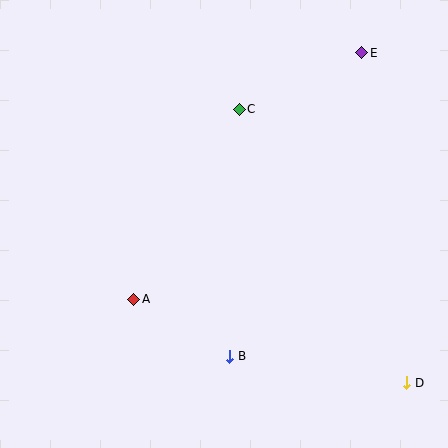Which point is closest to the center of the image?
Point C at (239, 109) is closest to the center.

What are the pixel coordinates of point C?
Point C is at (239, 109).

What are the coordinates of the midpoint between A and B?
The midpoint between A and B is at (182, 328).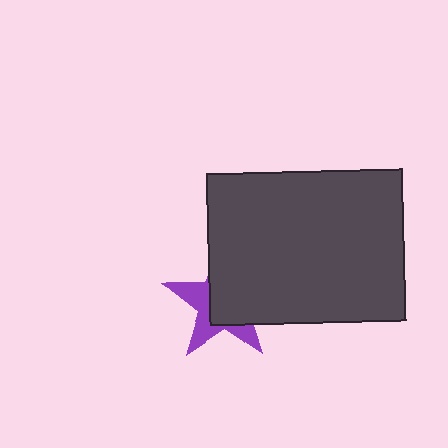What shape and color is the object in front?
The object in front is a dark gray rectangle.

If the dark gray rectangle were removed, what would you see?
You would see the complete purple star.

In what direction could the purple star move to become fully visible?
The purple star could move toward the lower-left. That would shift it out from behind the dark gray rectangle entirely.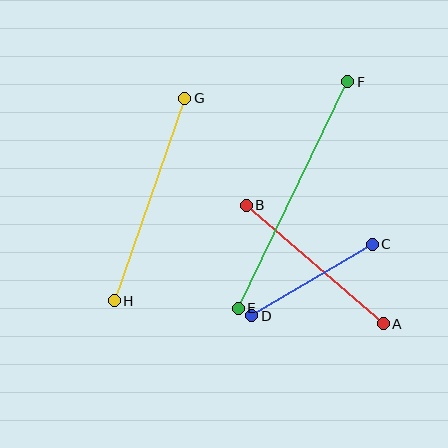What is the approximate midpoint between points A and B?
The midpoint is at approximately (315, 265) pixels.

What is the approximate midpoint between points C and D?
The midpoint is at approximately (312, 280) pixels.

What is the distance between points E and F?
The distance is approximately 251 pixels.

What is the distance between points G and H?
The distance is approximately 215 pixels.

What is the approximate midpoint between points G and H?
The midpoint is at approximately (150, 200) pixels.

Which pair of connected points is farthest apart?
Points E and F are farthest apart.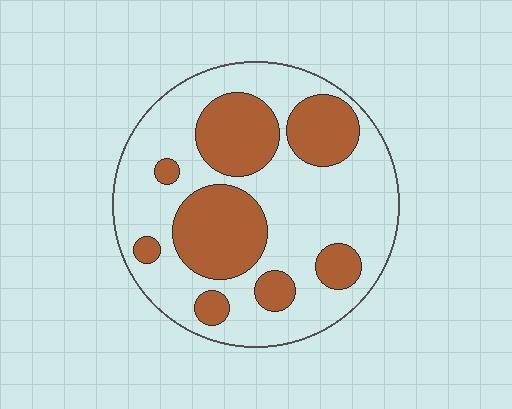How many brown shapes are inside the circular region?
8.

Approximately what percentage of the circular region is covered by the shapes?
Approximately 35%.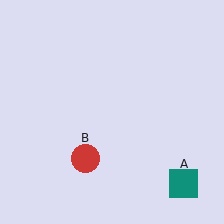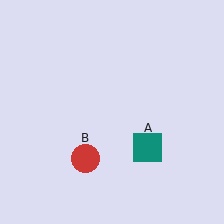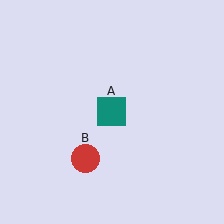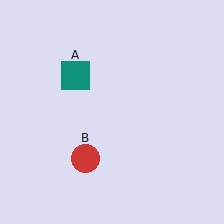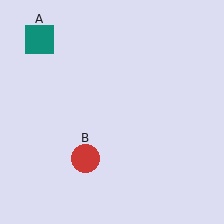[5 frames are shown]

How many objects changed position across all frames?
1 object changed position: teal square (object A).